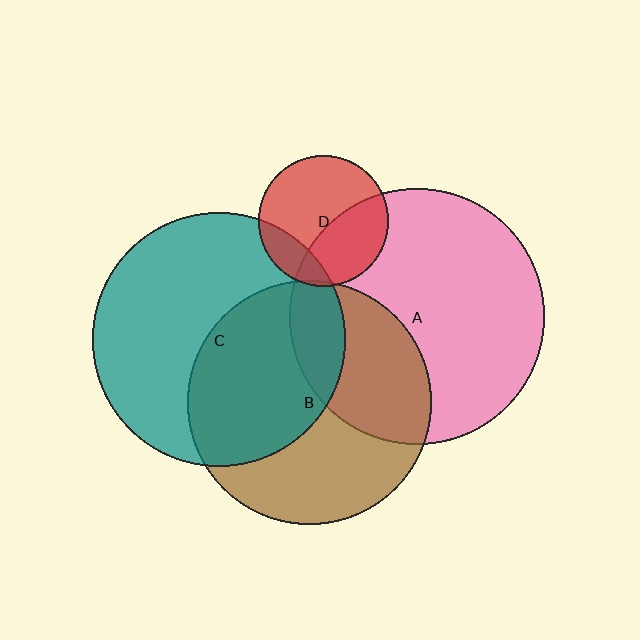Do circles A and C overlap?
Yes.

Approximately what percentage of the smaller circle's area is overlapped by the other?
Approximately 10%.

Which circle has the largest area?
Circle A (pink).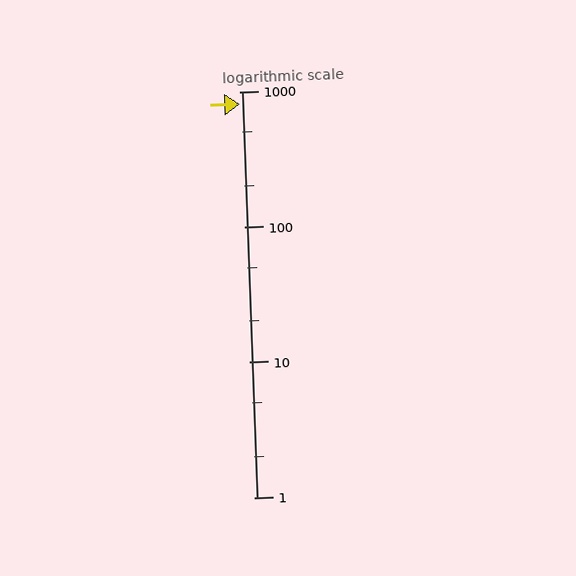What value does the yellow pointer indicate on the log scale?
The pointer indicates approximately 810.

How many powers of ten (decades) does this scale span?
The scale spans 3 decades, from 1 to 1000.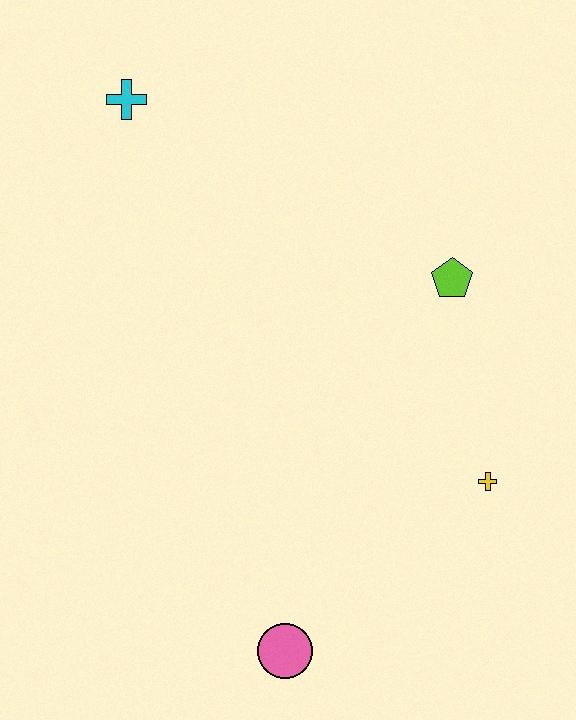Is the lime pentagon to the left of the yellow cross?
Yes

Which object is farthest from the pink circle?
The cyan cross is farthest from the pink circle.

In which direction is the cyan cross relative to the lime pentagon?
The cyan cross is to the left of the lime pentagon.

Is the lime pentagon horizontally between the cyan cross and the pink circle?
No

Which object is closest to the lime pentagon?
The yellow cross is closest to the lime pentagon.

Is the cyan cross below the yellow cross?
No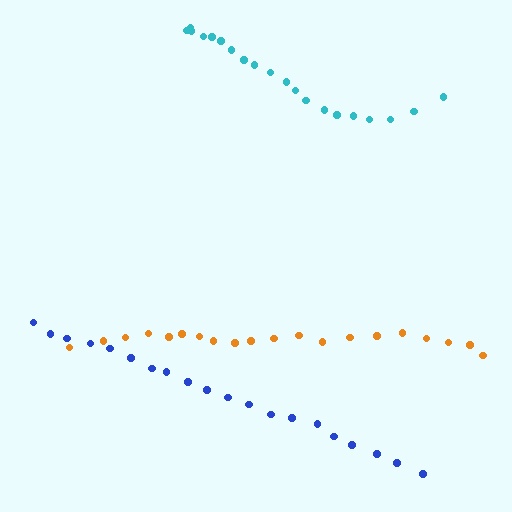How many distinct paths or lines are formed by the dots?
There are 3 distinct paths.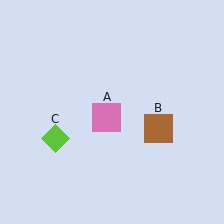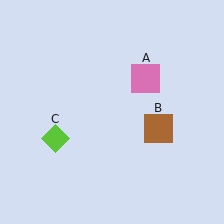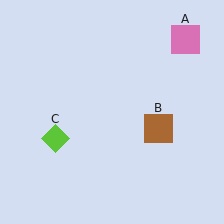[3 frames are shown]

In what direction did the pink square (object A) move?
The pink square (object A) moved up and to the right.